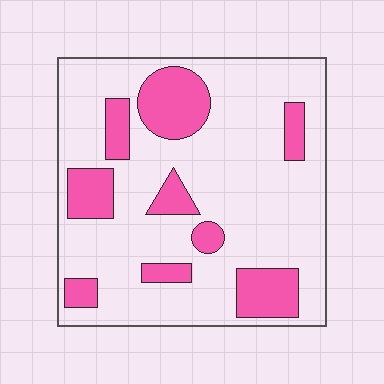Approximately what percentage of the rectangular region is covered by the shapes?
Approximately 25%.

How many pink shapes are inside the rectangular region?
9.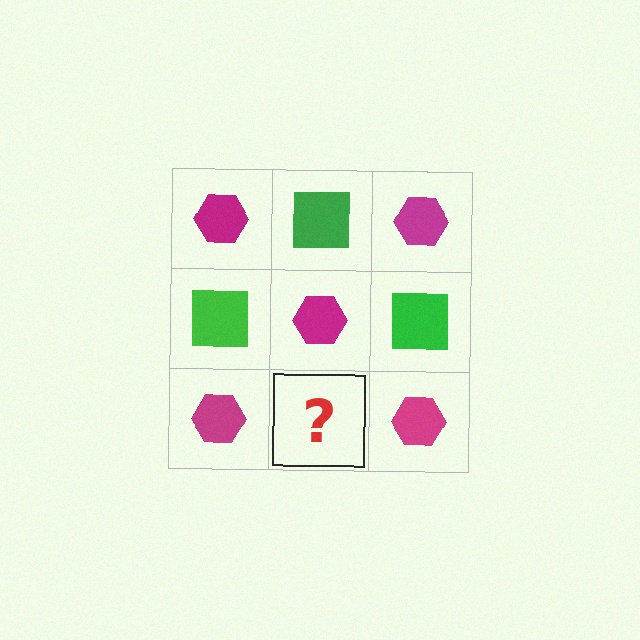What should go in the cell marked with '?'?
The missing cell should contain a green square.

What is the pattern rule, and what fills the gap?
The rule is that it alternates magenta hexagon and green square in a checkerboard pattern. The gap should be filled with a green square.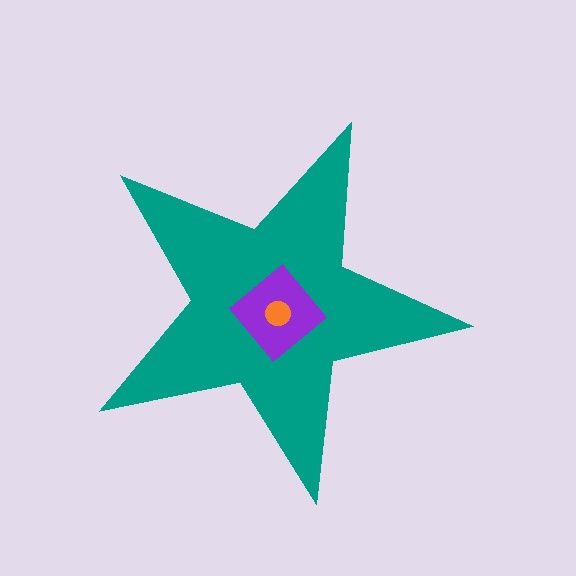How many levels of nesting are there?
3.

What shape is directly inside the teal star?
The purple diamond.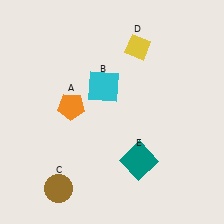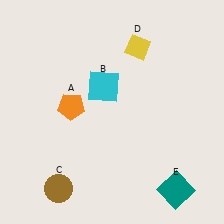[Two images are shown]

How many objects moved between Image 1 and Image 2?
1 object moved between the two images.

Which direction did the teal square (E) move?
The teal square (E) moved right.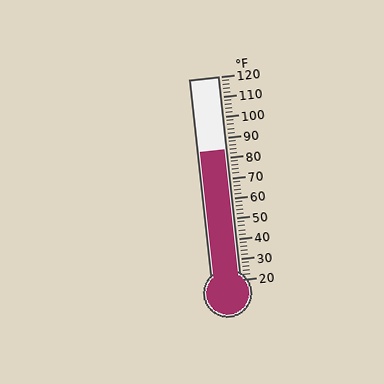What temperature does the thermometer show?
The thermometer shows approximately 84°F.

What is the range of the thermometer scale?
The thermometer scale ranges from 20°F to 120°F.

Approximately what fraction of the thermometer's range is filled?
The thermometer is filled to approximately 65% of its range.